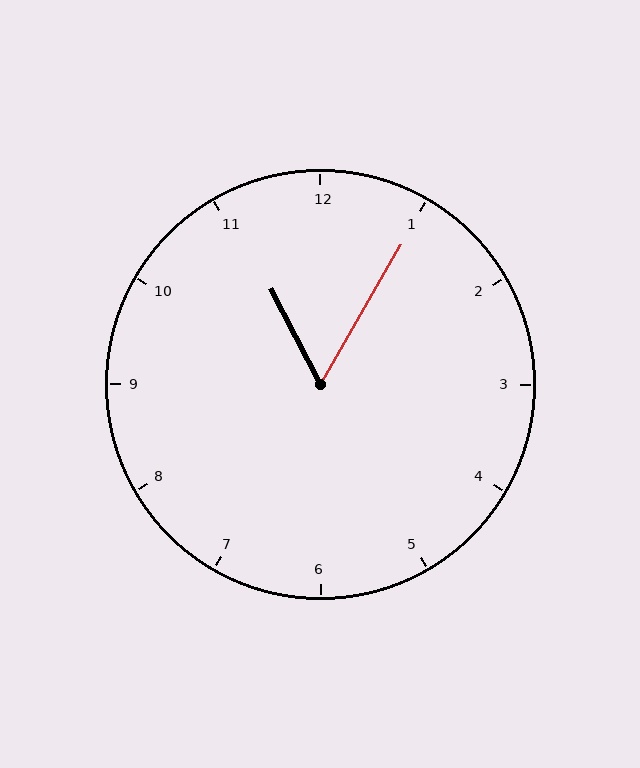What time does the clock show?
11:05.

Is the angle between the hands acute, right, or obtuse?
It is acute.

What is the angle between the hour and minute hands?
Approximately 58 degrees.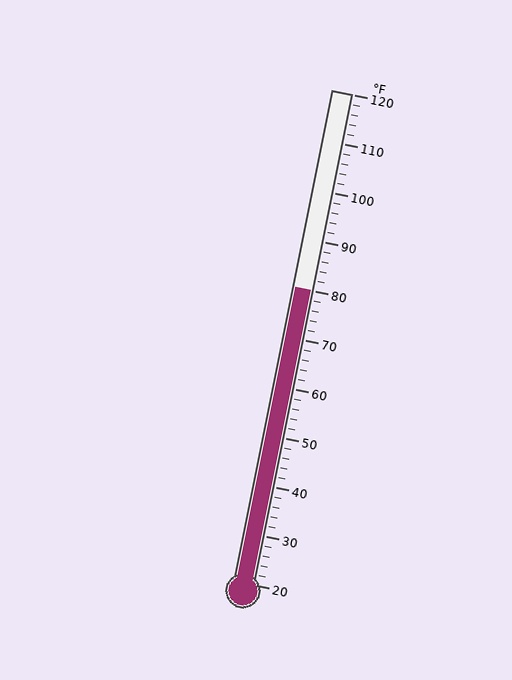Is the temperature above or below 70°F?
The temperature is above 70°F.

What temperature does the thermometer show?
The thermometer shows approximately 80°F.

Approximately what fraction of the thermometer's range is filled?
The thermometer is filled to approximately 60% of its range.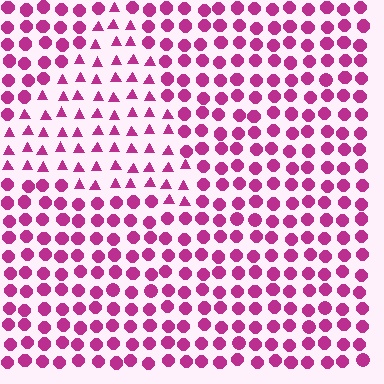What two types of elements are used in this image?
The image uses triangles inside the triangle region and circles outside it.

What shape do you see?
I see a triangle.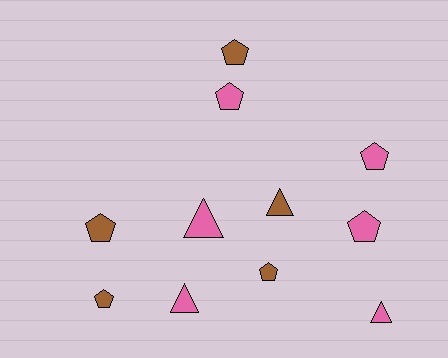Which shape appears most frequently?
Pentagon, with 7 objects.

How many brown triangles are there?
There is 1 brown triangle.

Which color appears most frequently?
Pink, with 6 objects.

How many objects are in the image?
There are 11 objects.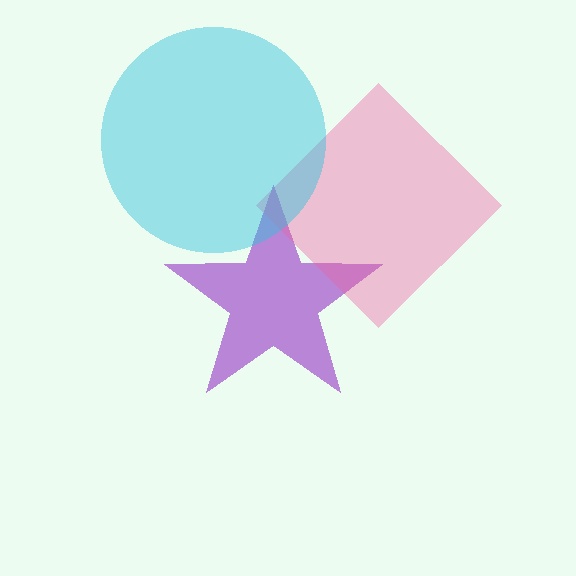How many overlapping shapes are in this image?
There are 3 overlapping shapes in the image.